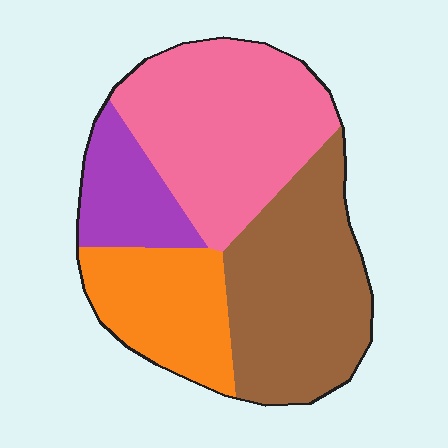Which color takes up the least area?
Purple, at roughly 15%.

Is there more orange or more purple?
Orange.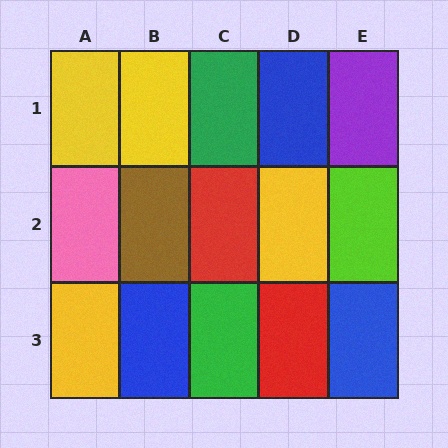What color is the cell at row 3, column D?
Red.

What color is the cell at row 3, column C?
Green.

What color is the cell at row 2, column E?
Lime.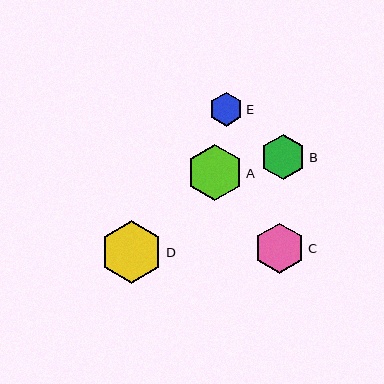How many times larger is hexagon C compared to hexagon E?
Hexagon C is approximately 1.5 times the size of hexagon E.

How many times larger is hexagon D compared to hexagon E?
Hexagon D is approximately 1.8 times the size of hexagon E.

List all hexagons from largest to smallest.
From largest to smallest: D, A, C, B, E.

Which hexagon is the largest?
Hexagon D is the largest with a size of approximately 63 pixels.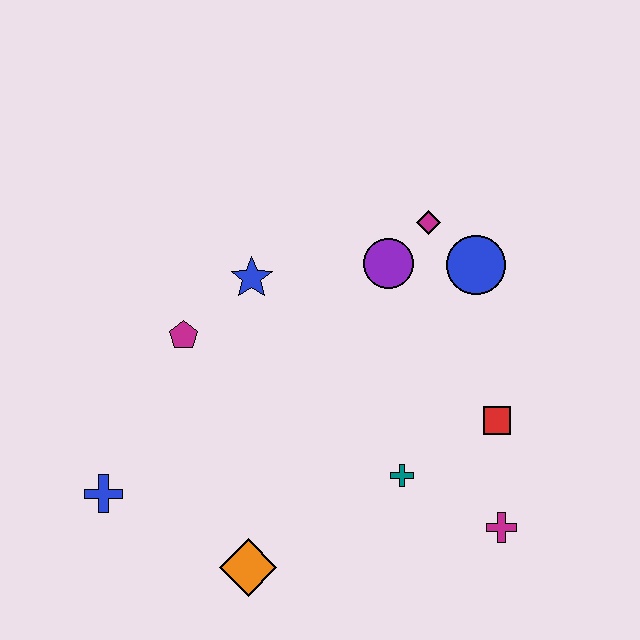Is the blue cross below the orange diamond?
No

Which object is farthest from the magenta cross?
The blue cross is farthest from the magenta cross.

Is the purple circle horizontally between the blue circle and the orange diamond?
Yes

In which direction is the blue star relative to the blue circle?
The blue star is to the left of the blue circle.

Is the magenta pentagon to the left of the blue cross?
No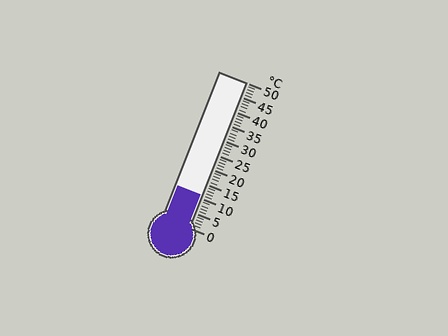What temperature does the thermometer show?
The thermometer shows approximately 11°C.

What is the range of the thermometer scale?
The thermometer scale ranges from 0°C to 50°C.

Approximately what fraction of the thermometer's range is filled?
The thermometer is filled to approximately 20% of its range.